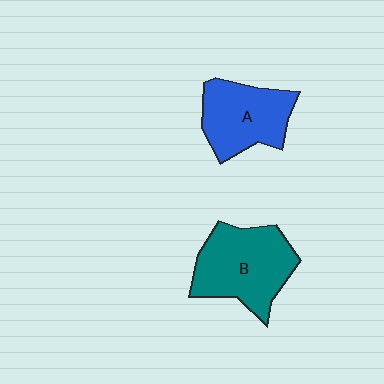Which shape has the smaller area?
Shape A (blue).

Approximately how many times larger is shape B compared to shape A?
Approximately 1.2 times.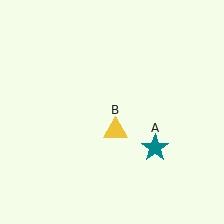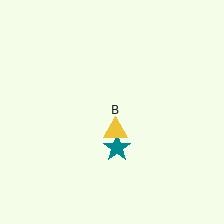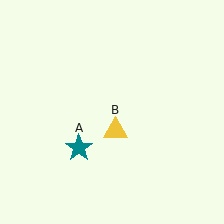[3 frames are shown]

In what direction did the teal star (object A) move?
The teal star (object A) moved left.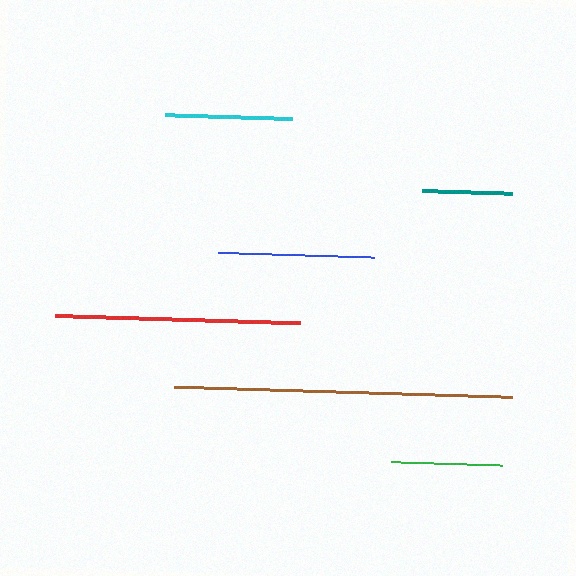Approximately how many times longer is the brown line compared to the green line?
The brown line is approximately 3.0 times the length of the green line.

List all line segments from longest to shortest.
From longest to shortest: brown, red, blue, cyan, green, teal.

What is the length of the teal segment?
The teal segment is approximately 90 pixels long.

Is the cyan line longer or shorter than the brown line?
The brown line is longer than the cyan line.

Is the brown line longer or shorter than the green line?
The brown line is longer than the green line.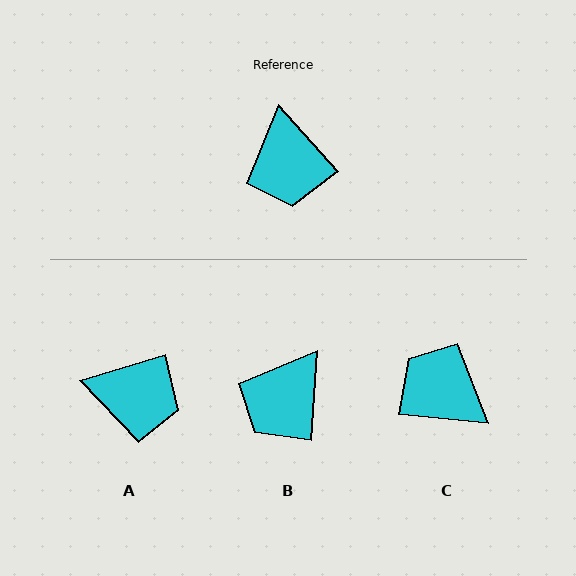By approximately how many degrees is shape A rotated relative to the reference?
Approximately 65 degrees counter-clockwise.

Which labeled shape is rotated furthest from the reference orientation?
C, about 137 degrees away.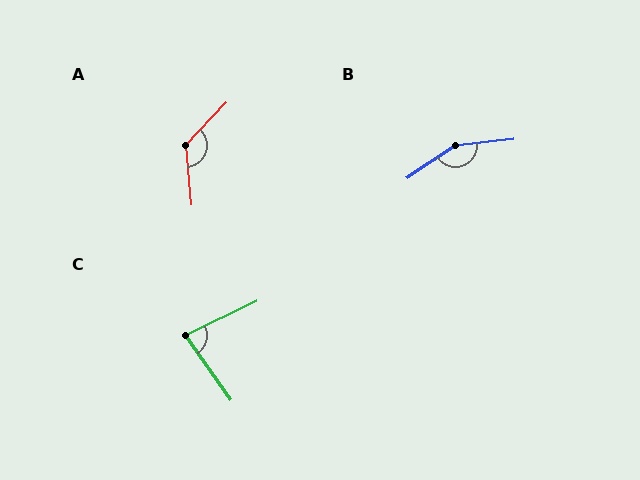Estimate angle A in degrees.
Approximately 131 degrees.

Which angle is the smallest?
C, at approximately 80 degrees.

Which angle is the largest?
B, at approximately 153 degrees.